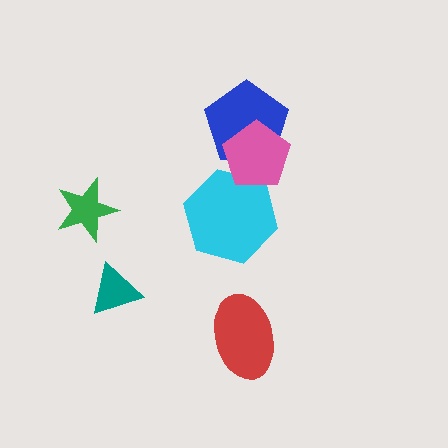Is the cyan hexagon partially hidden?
Yes, it is partially covered by another shape.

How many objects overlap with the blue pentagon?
1 object overlaps with the blue pentagon.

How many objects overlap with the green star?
0 objects overlap with the green star.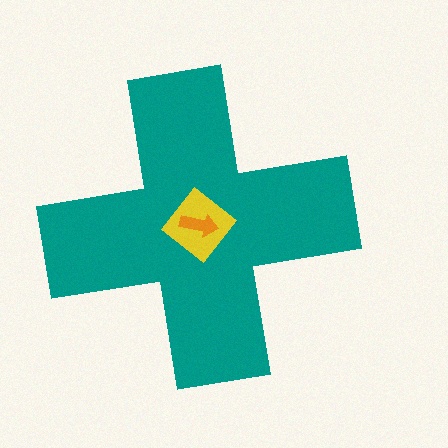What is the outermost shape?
The teal cross.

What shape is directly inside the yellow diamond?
The orange arrow.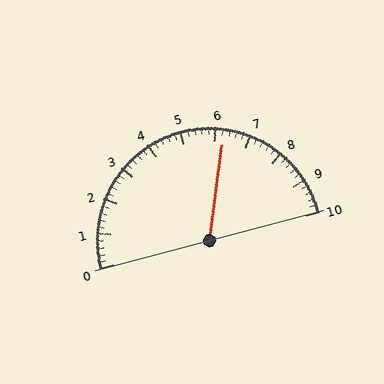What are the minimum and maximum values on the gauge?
The gauge ranges from 0 to 10.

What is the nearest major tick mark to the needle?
The nearest major tick mark is 6.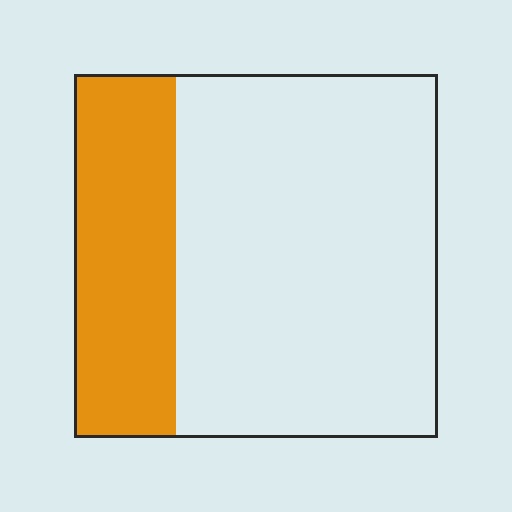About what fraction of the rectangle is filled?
About one quarter (1/4).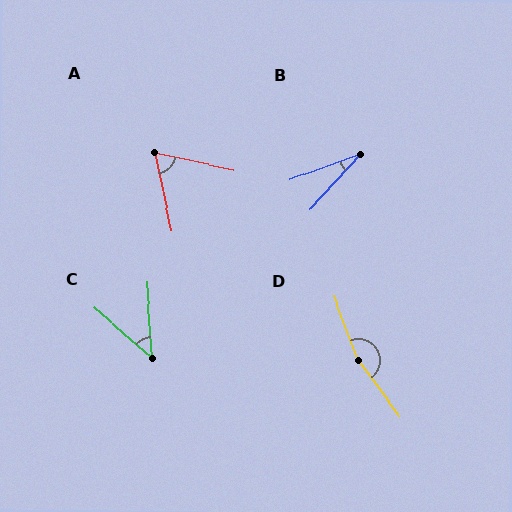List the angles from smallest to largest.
B (27°), C (45°), A (66°), D (164°).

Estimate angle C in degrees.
Approximately 45 degrees.